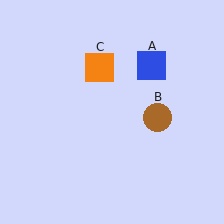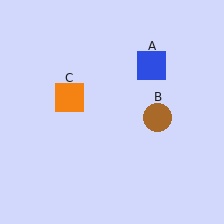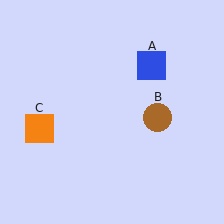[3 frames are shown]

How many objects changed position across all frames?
1 object changed position: orange square (object C).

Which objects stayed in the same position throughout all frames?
Blue square (object A) and brown circle (object B) remained stationary.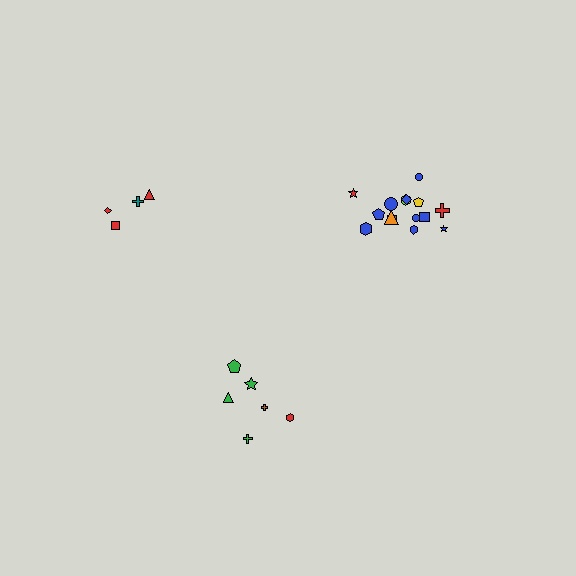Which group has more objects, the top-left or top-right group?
The top-right group.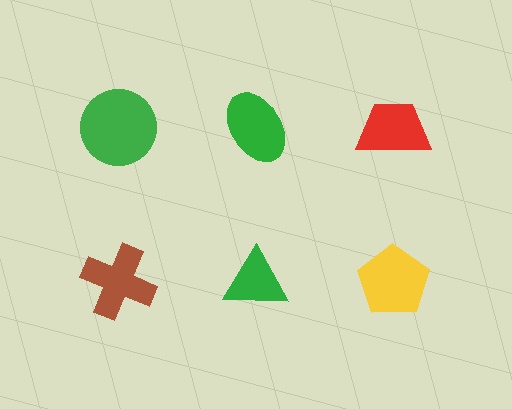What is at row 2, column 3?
A yellow pentagon.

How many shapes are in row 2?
3 shapes.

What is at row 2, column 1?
A brown cross.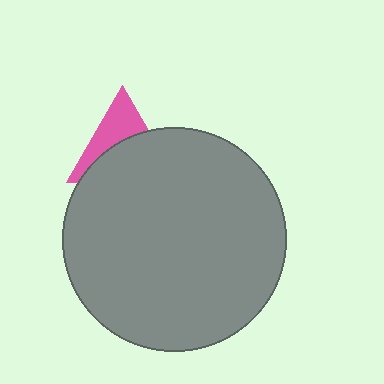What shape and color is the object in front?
The object in front is a gray circle.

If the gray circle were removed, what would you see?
You would see the complete pink triangle.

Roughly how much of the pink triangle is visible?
A small part of it is visible (roughly 42%).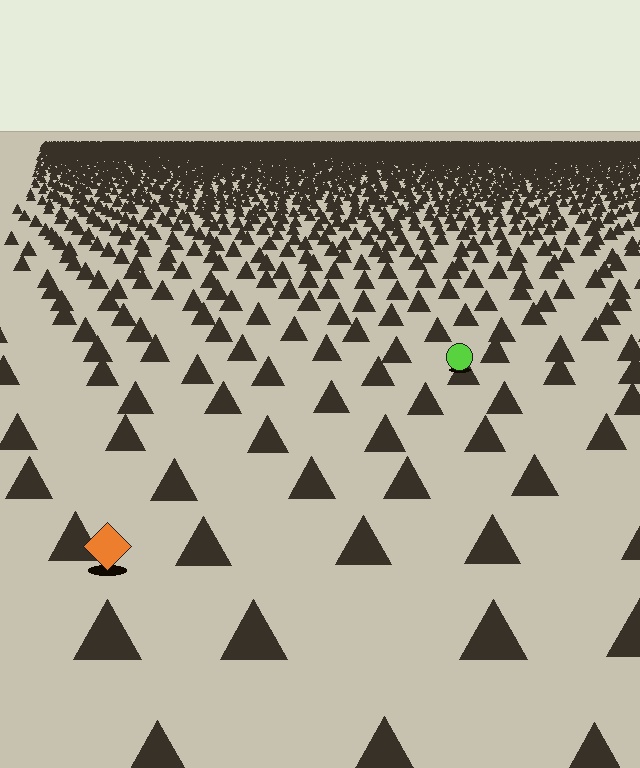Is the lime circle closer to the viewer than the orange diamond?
No. The orange diamond is closer — you can tell from the texture gradient: the ground texture is coarser near it.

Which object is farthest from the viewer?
The lime circle is farthest from the viewer. It appears smaller and the ground texture around it is denser.